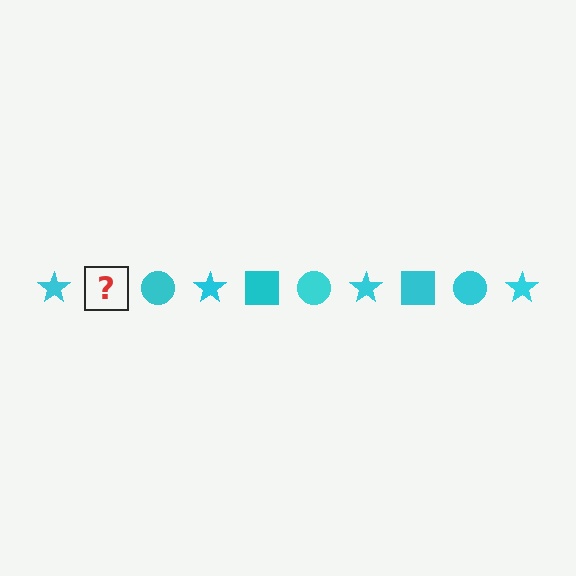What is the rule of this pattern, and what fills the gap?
The rule is that the pattern cycles through star, square, circle shapes in cyan. The gap should be filled with a cyan square.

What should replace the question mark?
The question mark should be replaced with a cyan square.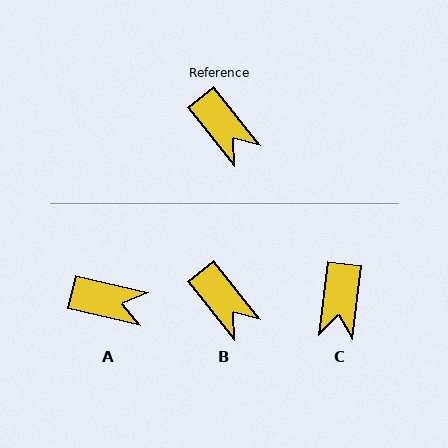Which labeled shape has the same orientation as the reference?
B.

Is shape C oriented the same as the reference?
No, it is off by about 46 degrees.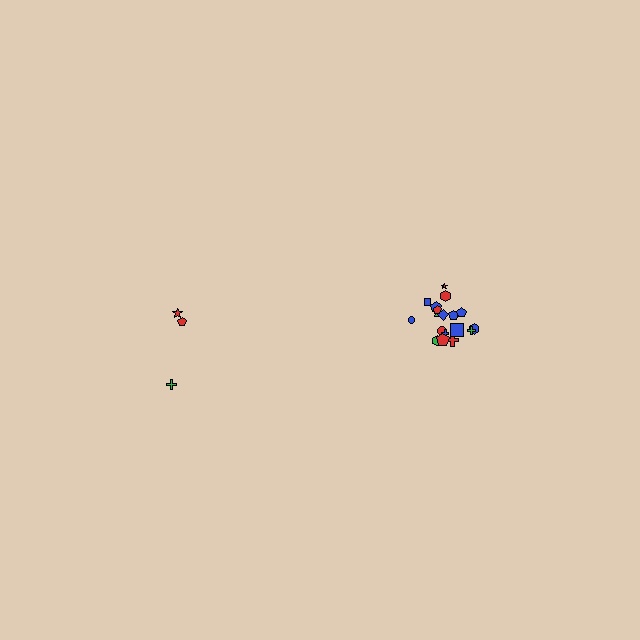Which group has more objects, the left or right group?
The right group.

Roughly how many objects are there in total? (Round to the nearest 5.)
Roughly 20 objects in total.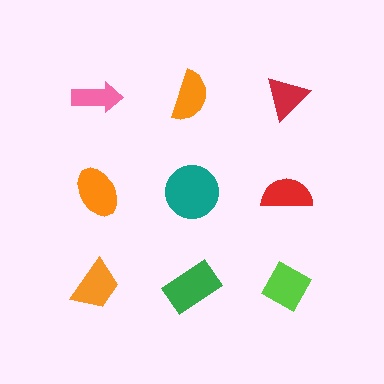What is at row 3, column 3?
A lime diamond.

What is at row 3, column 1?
An orange trapezoid.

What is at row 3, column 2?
A green rectangle.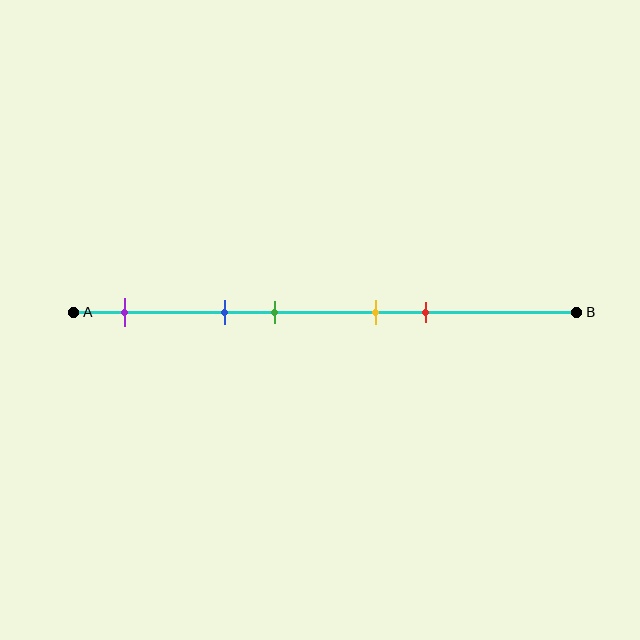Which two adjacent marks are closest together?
The yellow and red marks are the closest adjacent pair.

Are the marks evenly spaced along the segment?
No, the marks are not evenly spaced.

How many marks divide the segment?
There are 5 marks dividing the segment.